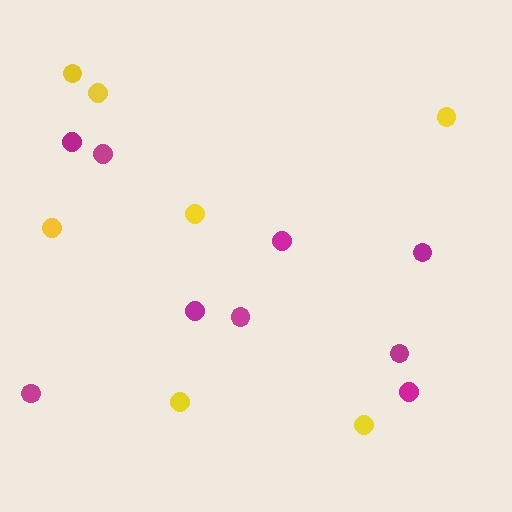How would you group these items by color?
There are 2 groups: one group of magenta circles (9) and one group of yellow circles (7).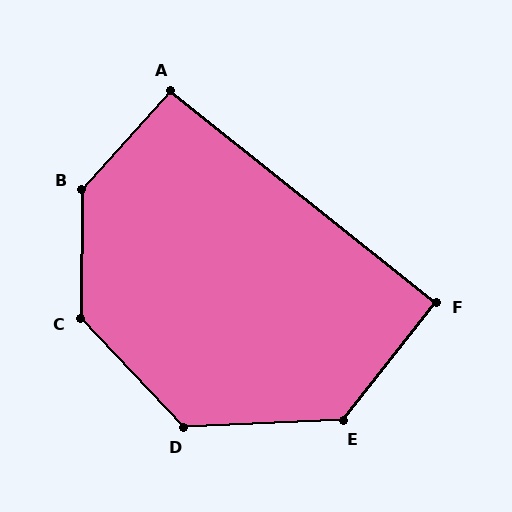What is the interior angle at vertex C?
Approximately 136 degrees (obtuse).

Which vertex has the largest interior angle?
B, at approximately 139 degrees.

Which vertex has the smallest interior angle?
F, at approximately 90 degrees.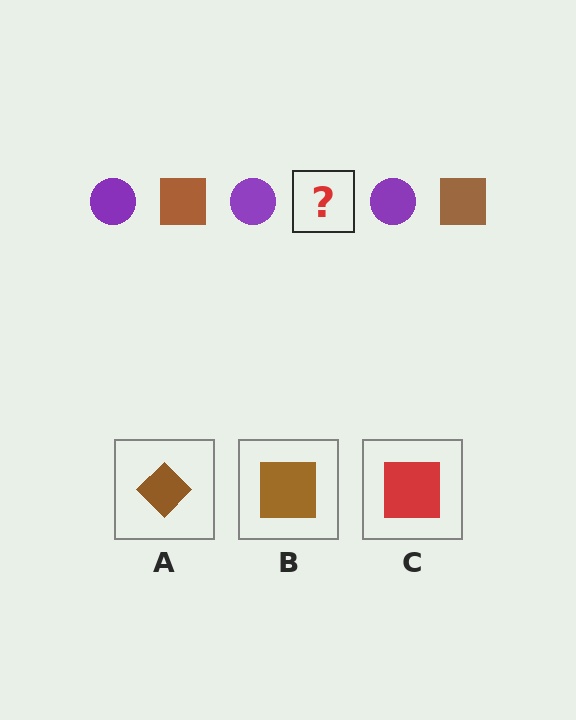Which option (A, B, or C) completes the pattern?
B.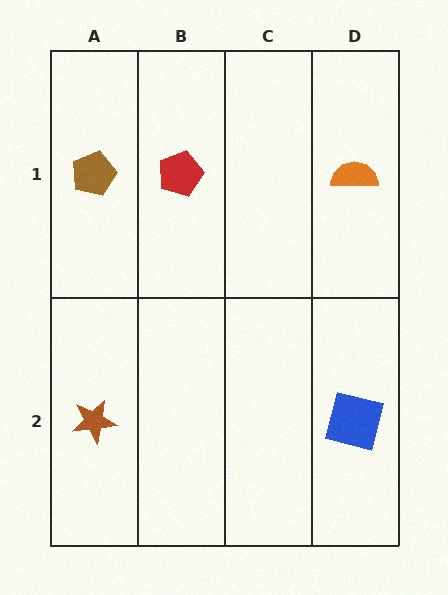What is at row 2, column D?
A blue square.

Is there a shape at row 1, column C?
No, that cell is empty.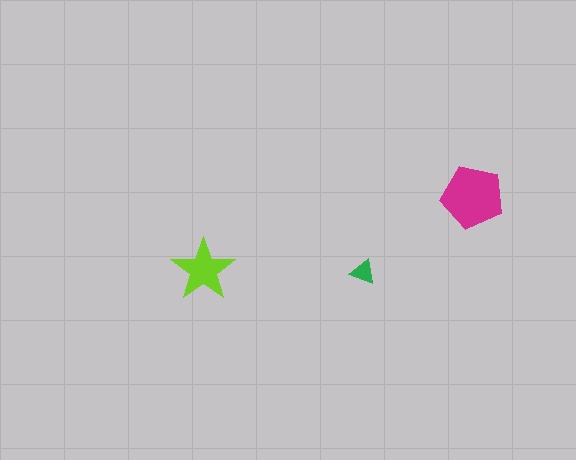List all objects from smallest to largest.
The green triangle, the lime star, the magenta pentagon.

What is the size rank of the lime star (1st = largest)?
2nd.